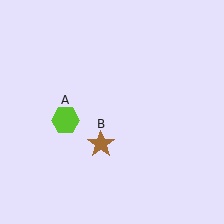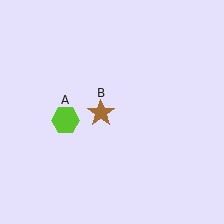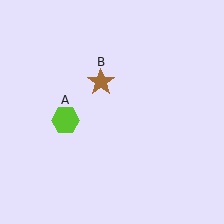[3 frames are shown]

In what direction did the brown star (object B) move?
The brown star (object B) moved up.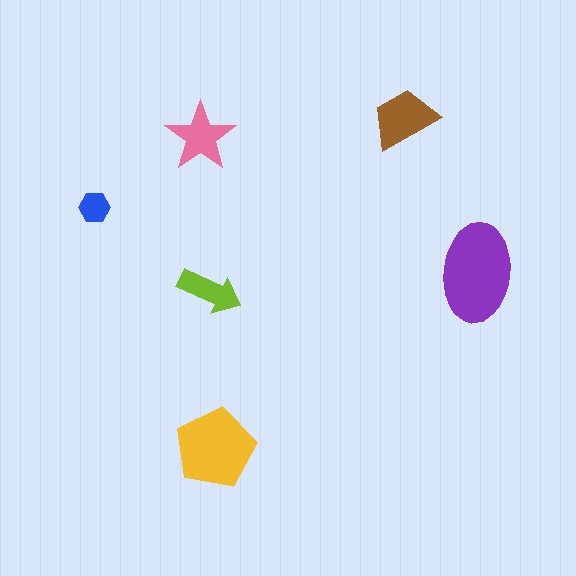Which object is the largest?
The purple ellipse.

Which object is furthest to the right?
The purple ellipse is rightmost.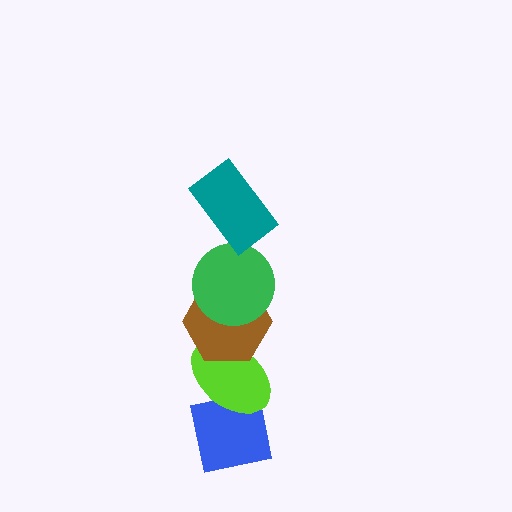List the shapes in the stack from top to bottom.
From top to bottom: the teal rectangle, the green circle, the brown hexagon, the lime ellipse, the blue square.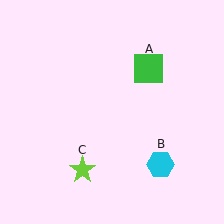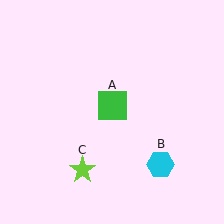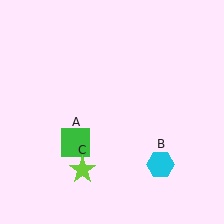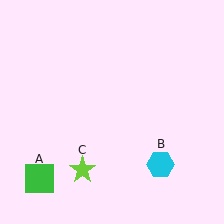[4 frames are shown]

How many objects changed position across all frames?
1 object changed position: green square (object A).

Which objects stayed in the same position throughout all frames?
Cyan hexagon (object B) and lime star (object C) remained stationary.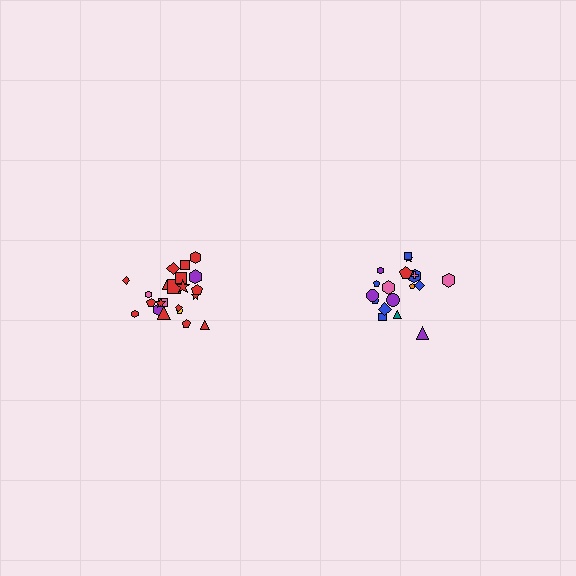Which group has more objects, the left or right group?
The left group.